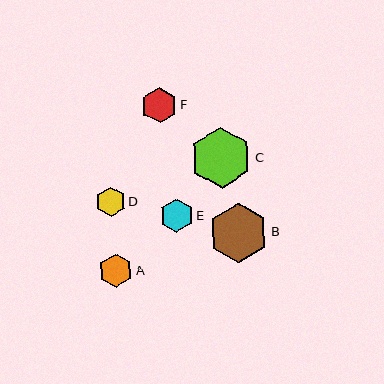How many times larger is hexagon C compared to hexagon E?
Hexagon C is approximately 1.8 times the size of hexagon E.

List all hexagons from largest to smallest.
From largest to smallest: C, B, F, A, E, D.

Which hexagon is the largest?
Hexagon C is the largest with a size of approximately 61 pixels.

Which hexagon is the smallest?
Hexagon D is the smallest with a size of approximately 29 pixels.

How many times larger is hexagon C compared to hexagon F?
Hexagon C is approximately 1.7 times the size of hexagon F.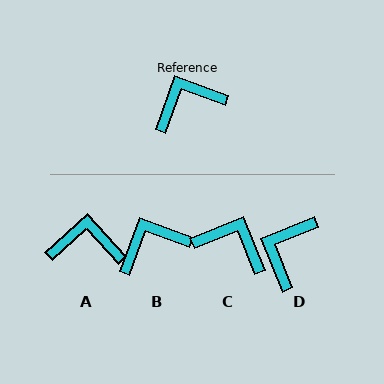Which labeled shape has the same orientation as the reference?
B.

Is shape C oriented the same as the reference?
No, it is off by about 48 degrees.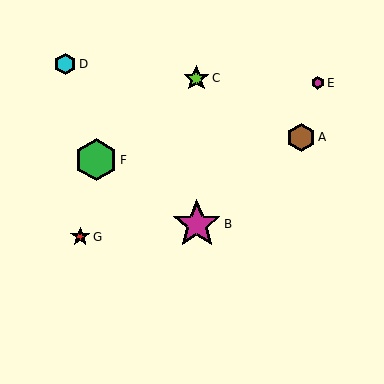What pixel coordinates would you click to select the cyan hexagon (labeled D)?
Click at (65, 64) to select the cyan hexagon D.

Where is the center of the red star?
The center of the red star is at (80, 237).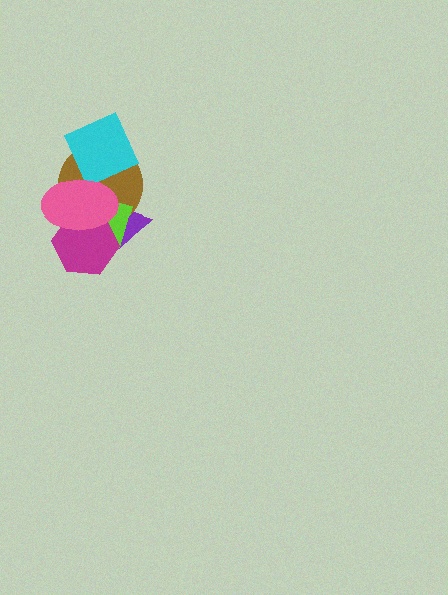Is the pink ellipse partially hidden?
No, no other shape covers it.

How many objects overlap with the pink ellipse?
5 objects overlap with the pink ellipse.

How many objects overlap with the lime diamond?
4 objects overlap with the lime diamond.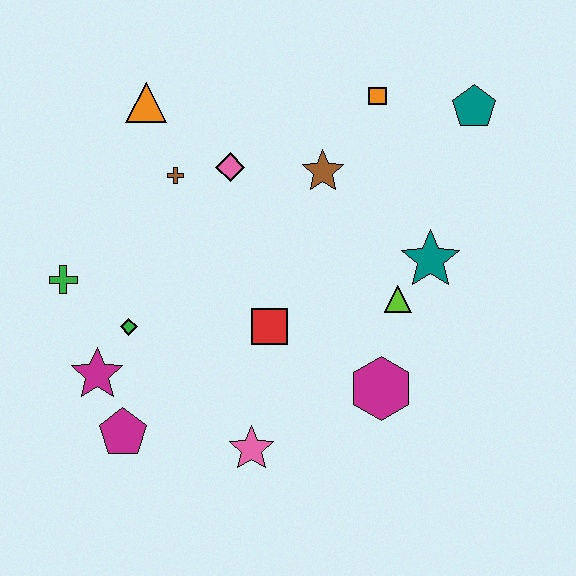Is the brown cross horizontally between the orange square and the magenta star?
Yes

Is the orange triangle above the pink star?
Yes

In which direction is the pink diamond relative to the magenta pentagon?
The pink diamond is above the magenta pentagon.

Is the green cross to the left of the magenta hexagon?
Yes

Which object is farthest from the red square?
The teal pentagon is farthest from the red square.